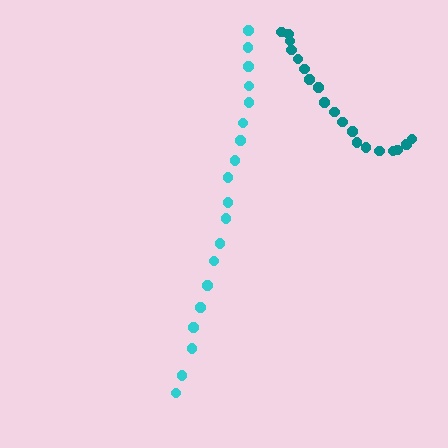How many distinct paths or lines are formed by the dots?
There are 2 distinct paths.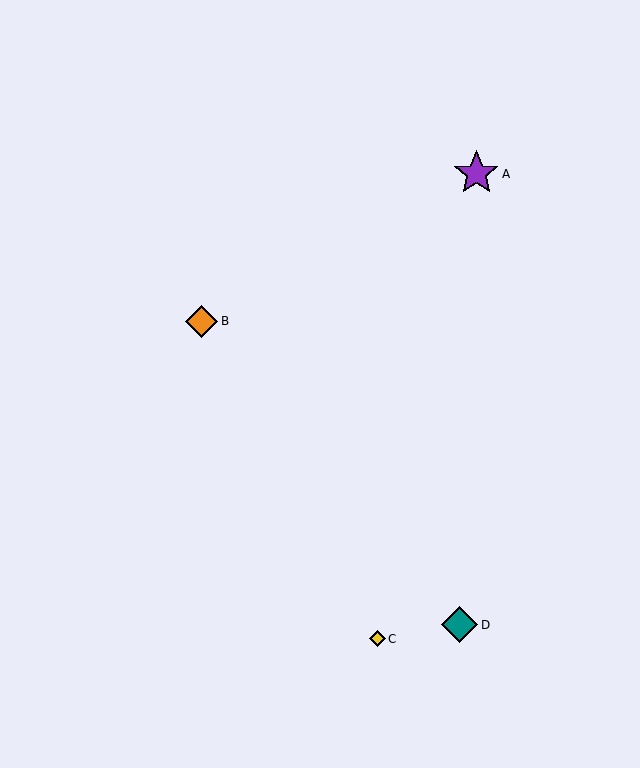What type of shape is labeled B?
Shape B is an orange diamond.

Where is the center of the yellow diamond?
The center of the yellow diamond is at (377, 639).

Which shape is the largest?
The purple star (labeled A) is the largest.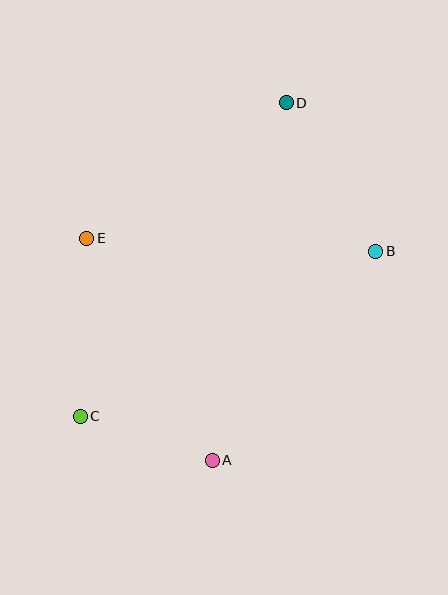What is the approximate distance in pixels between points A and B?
The distance between A and B is approximately 266 pixels.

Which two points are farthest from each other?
Points C and D are farthest from each other.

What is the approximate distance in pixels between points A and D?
The distance between A and D is approximately 365 pixels.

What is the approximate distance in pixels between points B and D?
The distance between B and D is approximately 173 pixels.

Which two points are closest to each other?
Points A and C are closest to each other.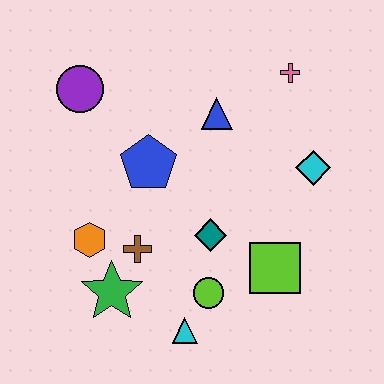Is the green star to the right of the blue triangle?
No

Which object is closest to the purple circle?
The blue pentagon is closest to the purple circle.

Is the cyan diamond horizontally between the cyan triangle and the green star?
No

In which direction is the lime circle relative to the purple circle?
The lime circle is below the purple circle.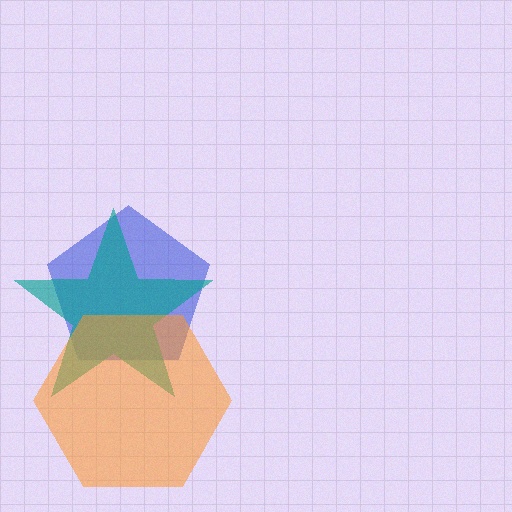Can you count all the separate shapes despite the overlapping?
Yes, there are 3 separate shapes.